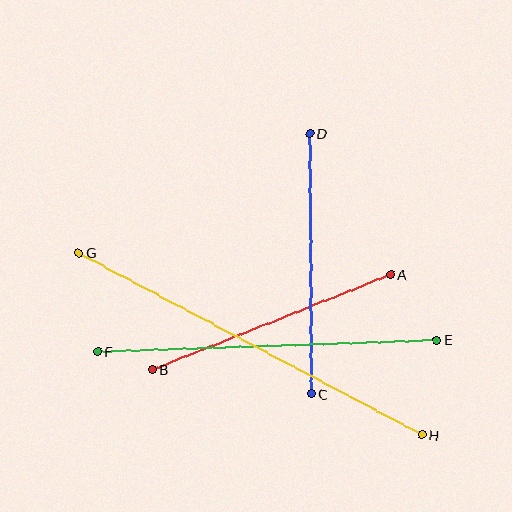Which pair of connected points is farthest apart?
Points G and H are farthest apart.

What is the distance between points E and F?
The distance is approximately 339 pixels.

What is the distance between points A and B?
The distance is approximately 257 pixels.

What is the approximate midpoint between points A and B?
The midpoint is at approximately (271, 322) pixels.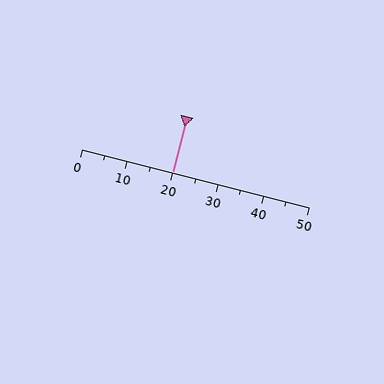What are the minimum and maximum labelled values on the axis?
The axis runs from 0 to 50.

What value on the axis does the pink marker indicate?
The marker indicates approximately 20.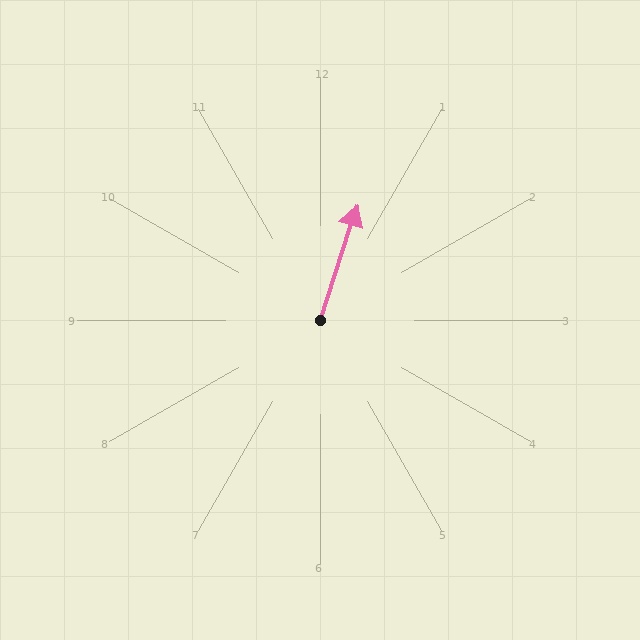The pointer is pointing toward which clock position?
Roughly 1 o'clock.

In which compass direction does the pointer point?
North.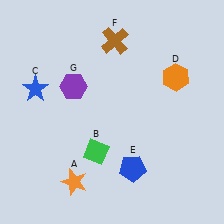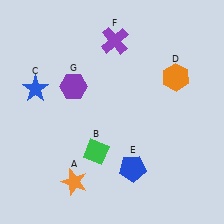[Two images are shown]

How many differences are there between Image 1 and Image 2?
There is 1 difference between the two images.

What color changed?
The cross (F) changed from brown in Image 1 to purple in Image 2.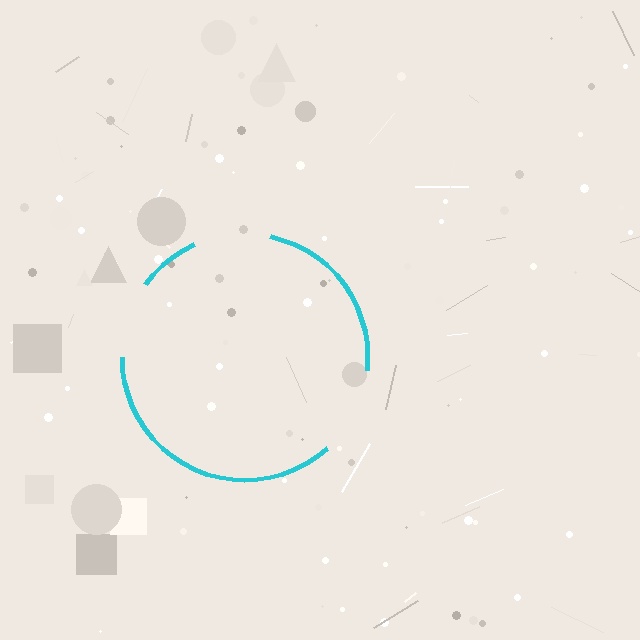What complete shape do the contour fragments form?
The contour fragments form a circle.